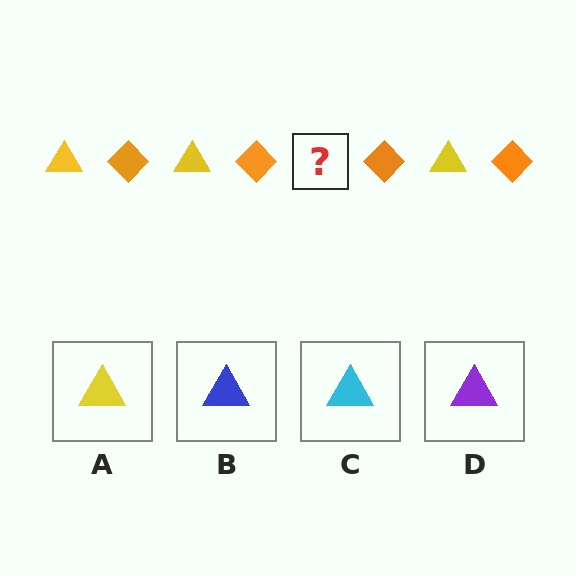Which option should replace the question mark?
Option A.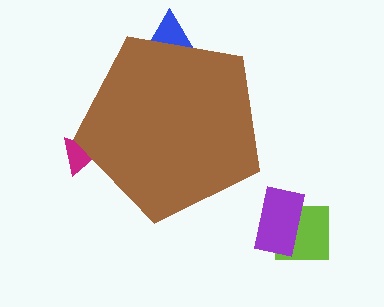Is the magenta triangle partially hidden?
Yes, the magenta triangle is partially hidden behind the brown pentagon.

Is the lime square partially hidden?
No, the lime square is fully visible.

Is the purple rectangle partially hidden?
No, the purple rectangle is fully visible.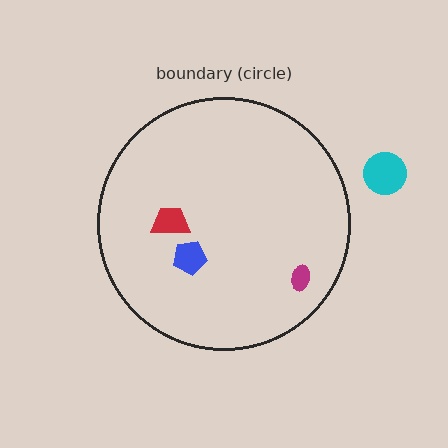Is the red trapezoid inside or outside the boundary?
Inside.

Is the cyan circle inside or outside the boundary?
Outside.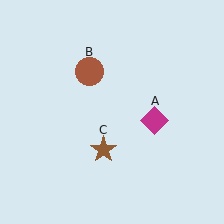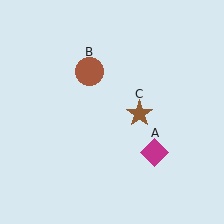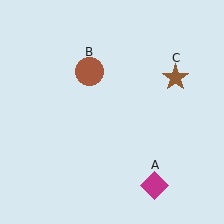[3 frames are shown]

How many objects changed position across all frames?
2 objects changed position: magenta diamond (object A), brown star (object C).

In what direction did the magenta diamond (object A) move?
The magenta diamond (object A) moved down.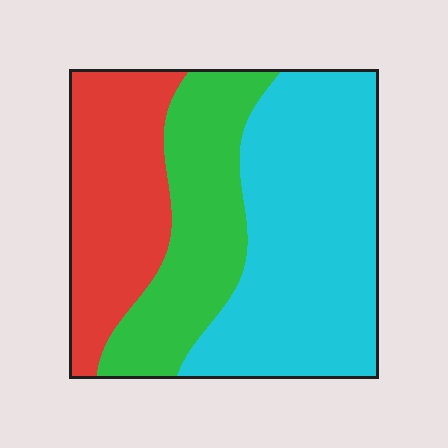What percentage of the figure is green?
Green covers 27% of the figure.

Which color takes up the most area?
Cyan, at roughly 45%.